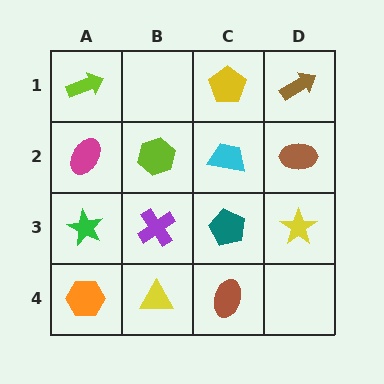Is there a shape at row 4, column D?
No, that cell is empty.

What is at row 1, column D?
A brown arrow.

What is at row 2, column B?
A lime hexagon.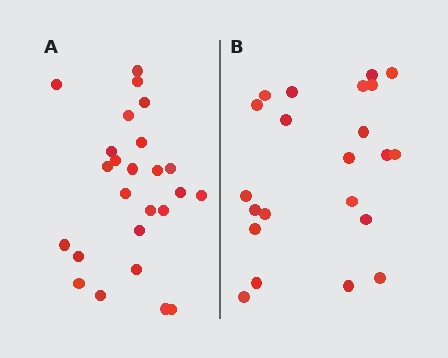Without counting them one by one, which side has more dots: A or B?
Region A (the left region) has more dots.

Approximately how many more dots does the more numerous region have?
Region A has just a few more — roughly 2 or 3 more dots than region B.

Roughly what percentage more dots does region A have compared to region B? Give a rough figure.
About 15% more.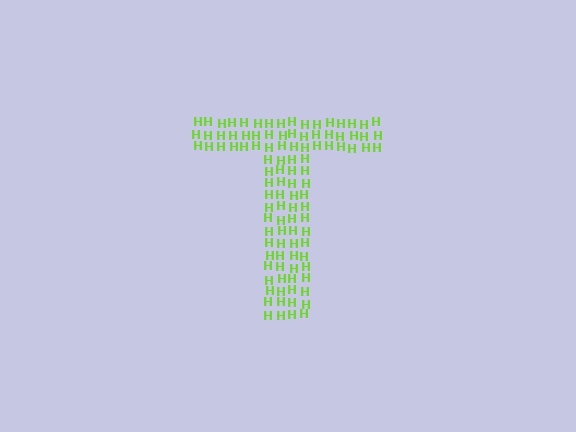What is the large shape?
The large shape is the letter T.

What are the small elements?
The small elements are letter H's.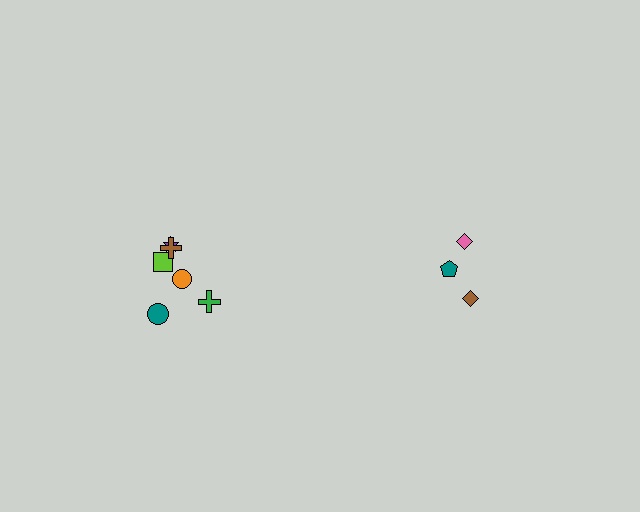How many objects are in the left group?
There are 6 objects.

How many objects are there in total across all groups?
There are 9 objects.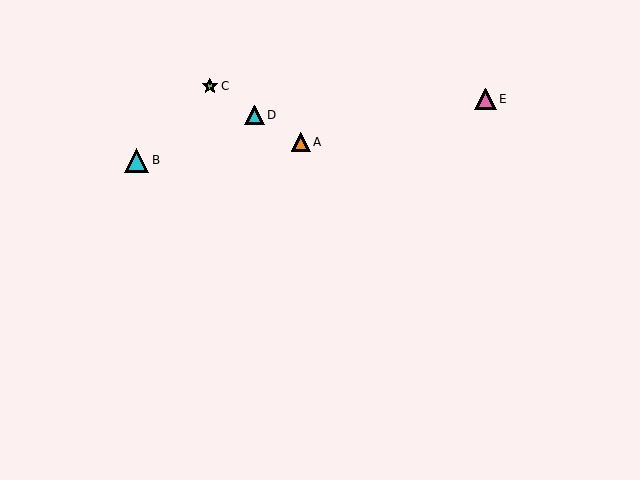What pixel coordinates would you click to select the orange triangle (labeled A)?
Click at (301, 142) to select the orange triangle A.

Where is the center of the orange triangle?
The center of the orange triangle is at (301, 142).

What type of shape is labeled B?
Shape B is a cyan triangle.